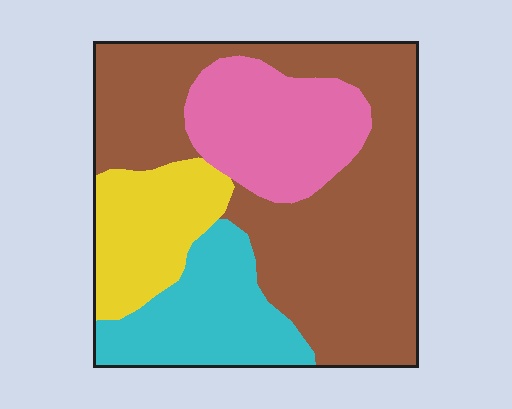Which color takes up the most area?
Brown, at roughly 50%.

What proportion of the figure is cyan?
Cyan takes up between a sixth and a third of the figure.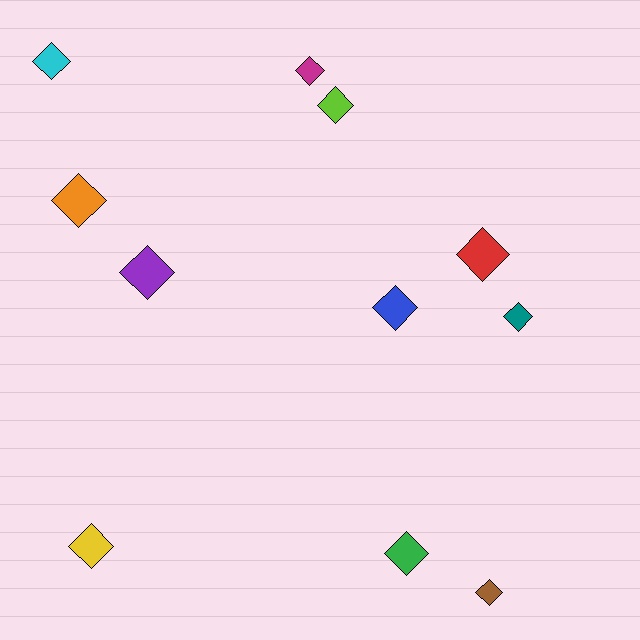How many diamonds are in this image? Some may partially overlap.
There are 11 diamonds.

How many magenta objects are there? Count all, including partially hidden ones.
There is 1 magenta object.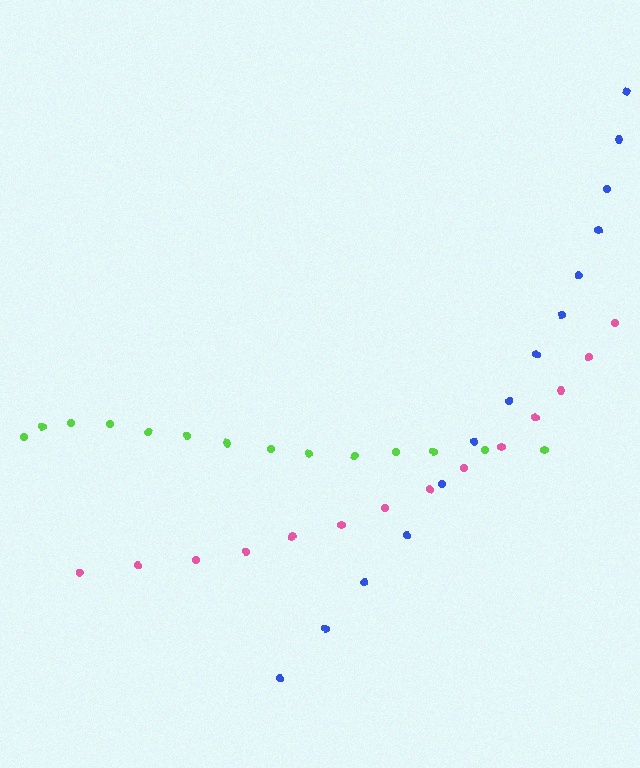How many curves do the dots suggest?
There are 3 distinct paths.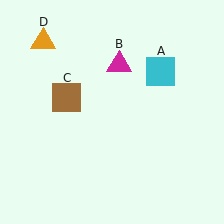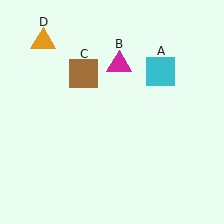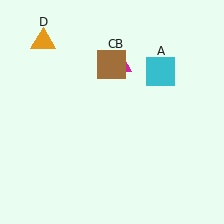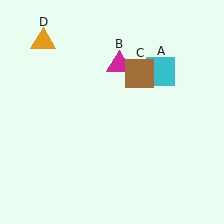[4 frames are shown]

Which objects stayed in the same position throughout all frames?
Cyan square (object A) and magenta triangle (object B) and orange triangle (object D) remained stationary.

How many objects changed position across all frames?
1 object changed position: brown square (object C).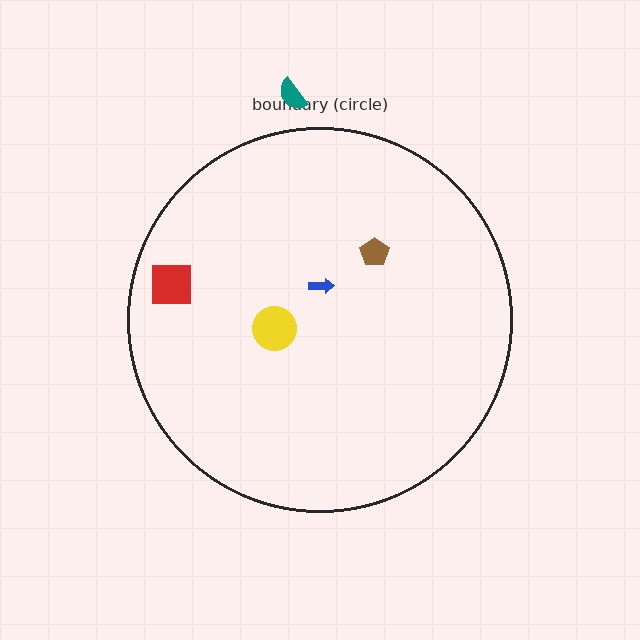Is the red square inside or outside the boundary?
Inside.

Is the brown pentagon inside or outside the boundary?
Inside.